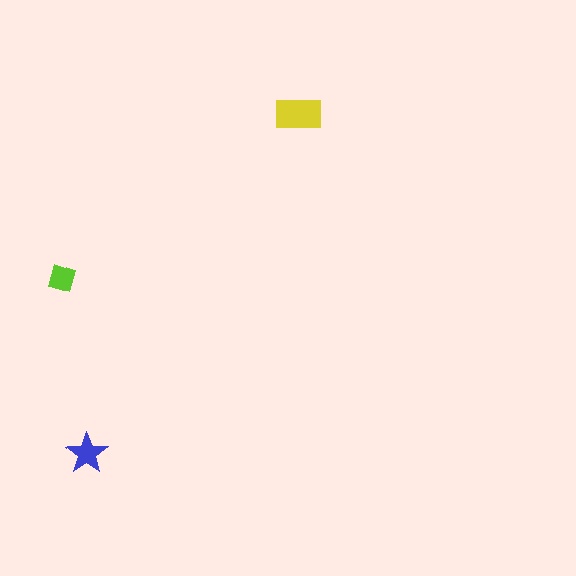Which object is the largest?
The yellow rectangle.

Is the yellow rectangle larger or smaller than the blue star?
Larger.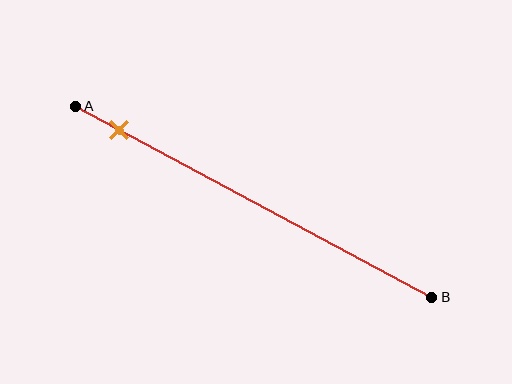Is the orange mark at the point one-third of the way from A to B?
No, the mark is at about 10% from A, not at the 33% one-third point.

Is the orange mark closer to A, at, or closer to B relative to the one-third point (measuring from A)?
The orange mark is closer to point A than the one-third point of segment AB.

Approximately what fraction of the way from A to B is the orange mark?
The orange mark is approximately 10% of the way from A to B.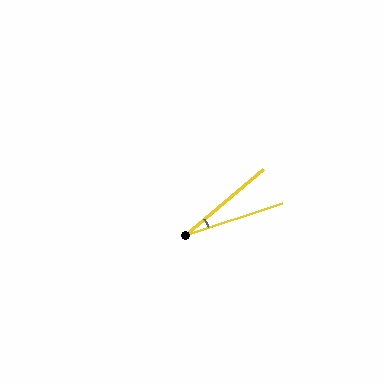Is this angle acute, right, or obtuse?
It is acute.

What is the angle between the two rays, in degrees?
Approximately 22 degrees.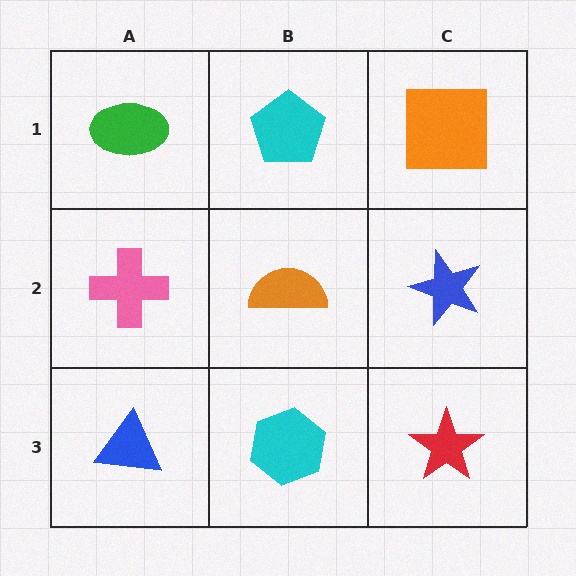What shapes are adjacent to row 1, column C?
A blue star (row 2, column C), a cyan pentagon (row 1, column B).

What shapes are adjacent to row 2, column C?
An orange square (row 1, column C), a red star (row 3, column C), an orange semicircle (row 2, column B).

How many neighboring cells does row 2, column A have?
3.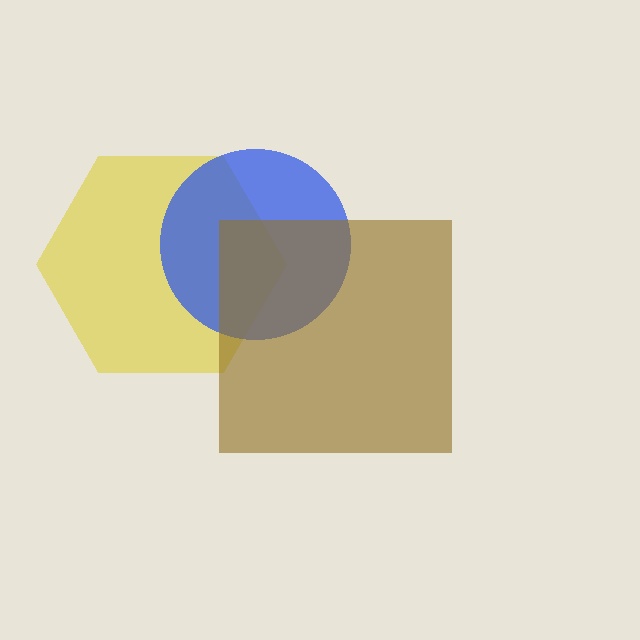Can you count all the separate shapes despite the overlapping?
Yes, there are 3 separate shapes.